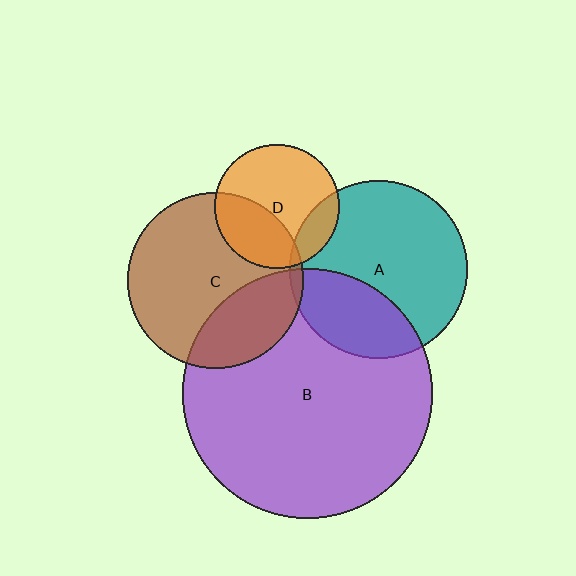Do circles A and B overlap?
Yes.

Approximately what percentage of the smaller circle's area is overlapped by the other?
Approximately 30%.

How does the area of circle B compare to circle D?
Approximately 4.0 times.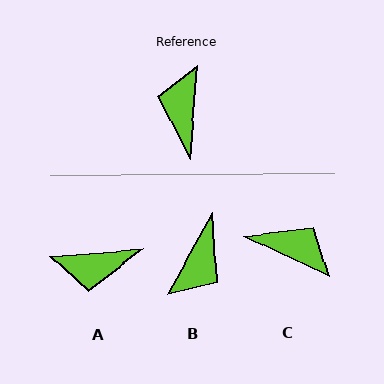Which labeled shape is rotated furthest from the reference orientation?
B, about 156 degrees away.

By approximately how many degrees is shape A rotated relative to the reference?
Approximately 99 degrees counter-clockwise.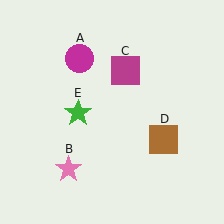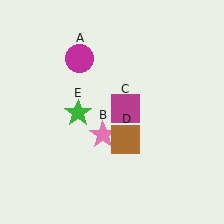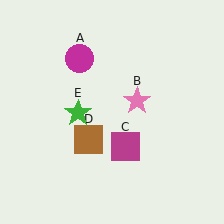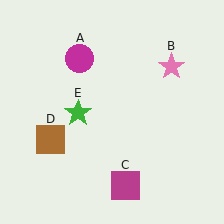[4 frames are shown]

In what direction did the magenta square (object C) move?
The magenta square (object C) moved down.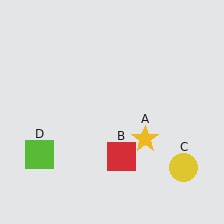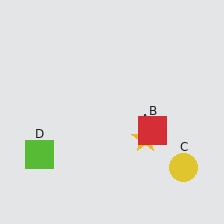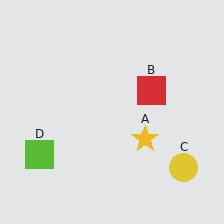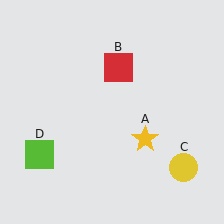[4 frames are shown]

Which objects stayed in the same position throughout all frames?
Yellow star (object A) and yellow circle (object C) and lime square (object D) remained stationary.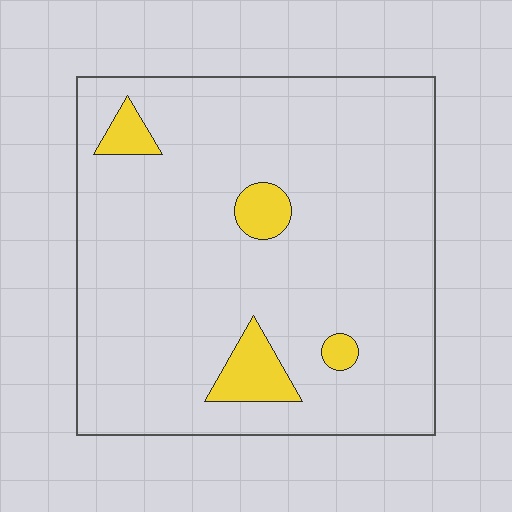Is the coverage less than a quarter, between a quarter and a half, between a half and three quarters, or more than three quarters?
Less than a quarter.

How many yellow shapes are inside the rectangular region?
4.